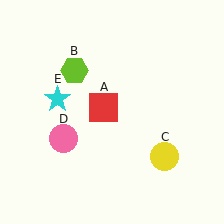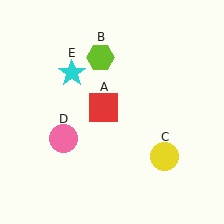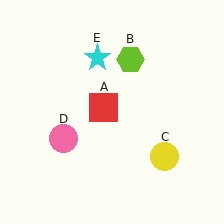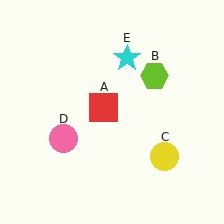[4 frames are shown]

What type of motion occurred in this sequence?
The lime hexagon (object B), cyan star (object E) rotated clockwise around the center of the scene.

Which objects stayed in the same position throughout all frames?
Red square (object A) and yellow circle (object C) and pink circle (object D) remained stationary.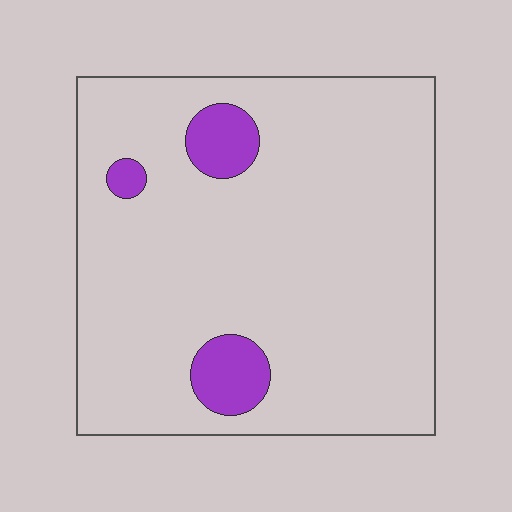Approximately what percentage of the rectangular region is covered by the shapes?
Approximately 10%.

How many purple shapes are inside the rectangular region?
3.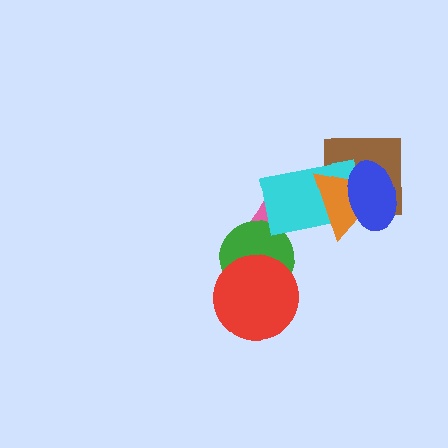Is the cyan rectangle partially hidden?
Yes, it is partially covered by another shape.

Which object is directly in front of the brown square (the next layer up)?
The cyan rectangle is directly in front of the brown square.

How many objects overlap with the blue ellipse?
3 objects overlap with the blue ellipse.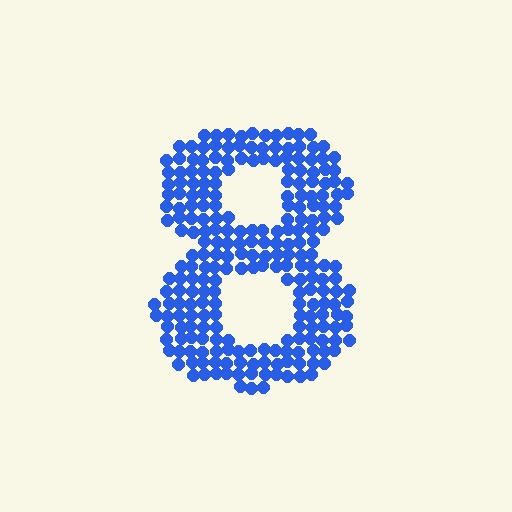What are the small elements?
The small elements are circles.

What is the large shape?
The large shape is the digit 8.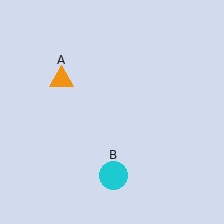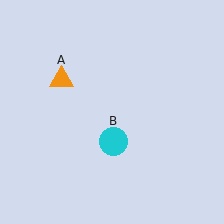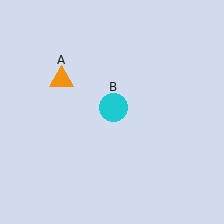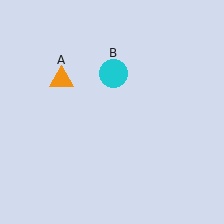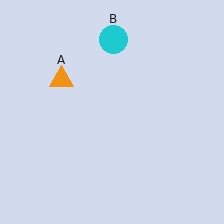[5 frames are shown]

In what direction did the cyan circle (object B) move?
The cyan circle (object B) moved up.